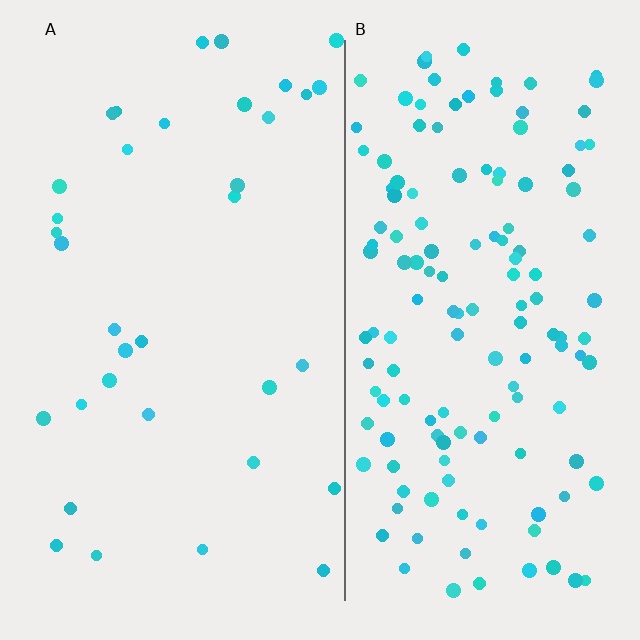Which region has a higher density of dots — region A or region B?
B (the right).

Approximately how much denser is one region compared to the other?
Approximately 4.1× — region B over region A.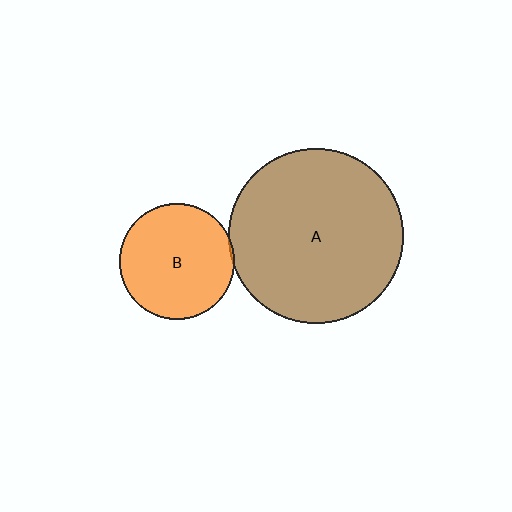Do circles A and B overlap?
Yes.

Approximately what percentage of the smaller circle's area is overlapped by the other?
Approximately 5%.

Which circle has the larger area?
Circle A (brown).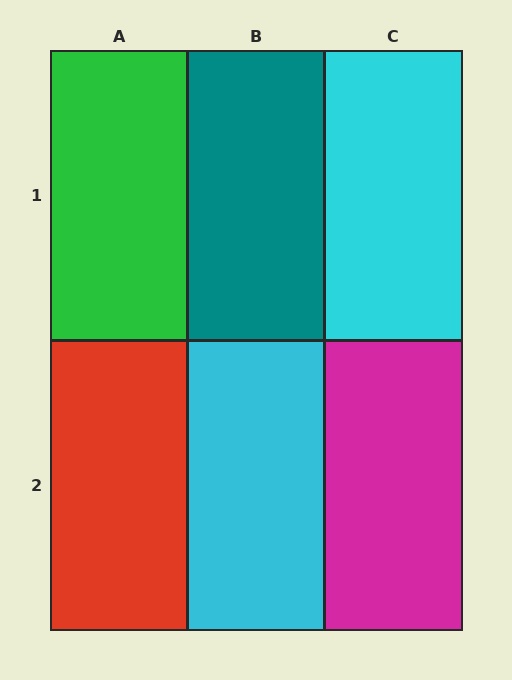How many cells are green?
1 cell is green.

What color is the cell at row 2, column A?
Red.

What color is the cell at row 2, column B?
Cyan.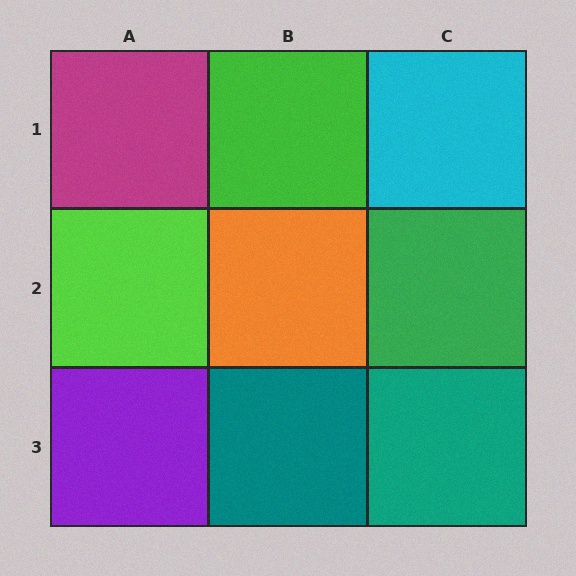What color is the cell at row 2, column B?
Orange.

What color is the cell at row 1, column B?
Green.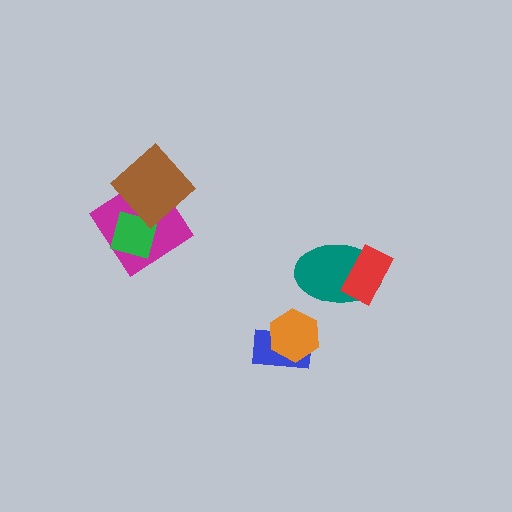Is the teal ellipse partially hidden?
Yes, it is partially covered by another shape.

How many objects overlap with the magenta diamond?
2 objects overlap with the magenta diamond.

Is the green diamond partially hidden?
Yes, it is partially covered by another shape.